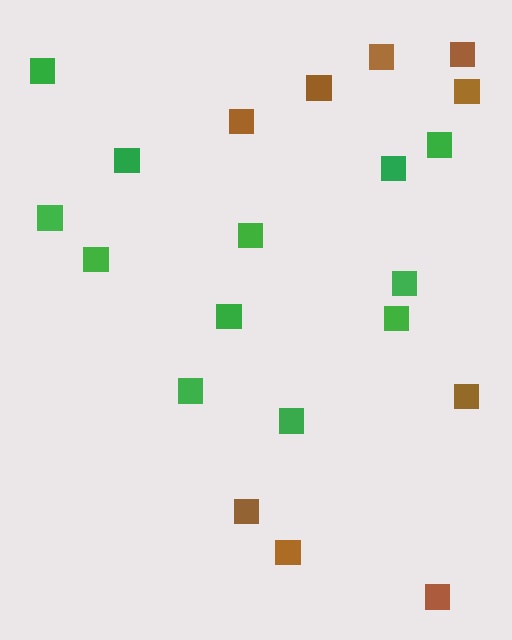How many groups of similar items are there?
There are 2 groups: one group of green squares (12) and one group of brown squares (9).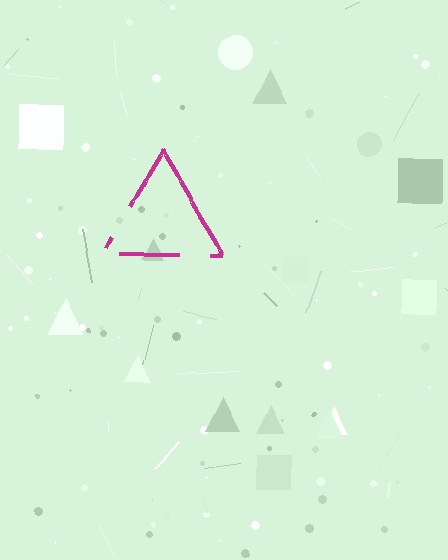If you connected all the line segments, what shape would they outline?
They would outline a triangle.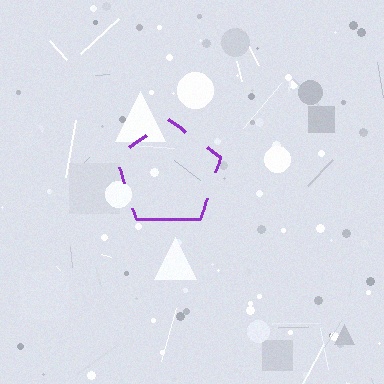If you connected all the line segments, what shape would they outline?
They would outline a pentagon.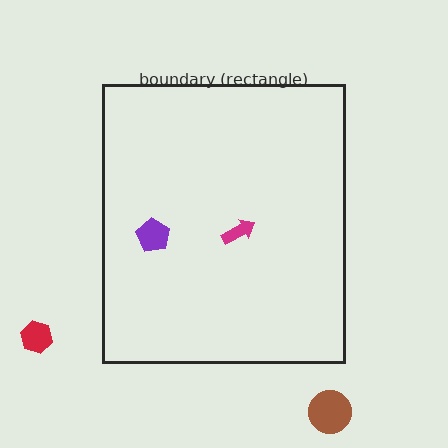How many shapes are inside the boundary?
2 inside, 2 outside.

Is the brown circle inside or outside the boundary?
Outside.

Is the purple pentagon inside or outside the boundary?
Inside.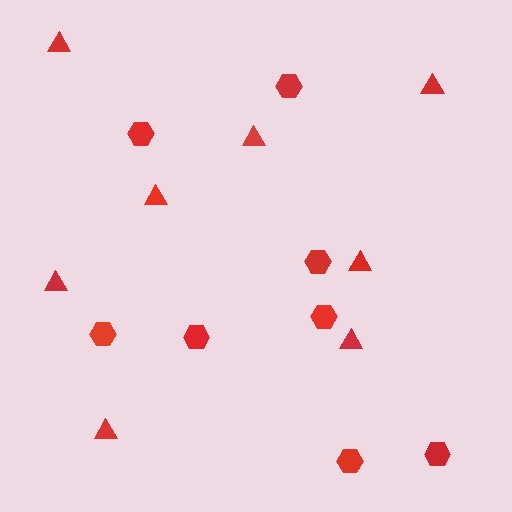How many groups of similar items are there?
There are 2 groups: one group of hexagons (8) and one group of triangles (8).